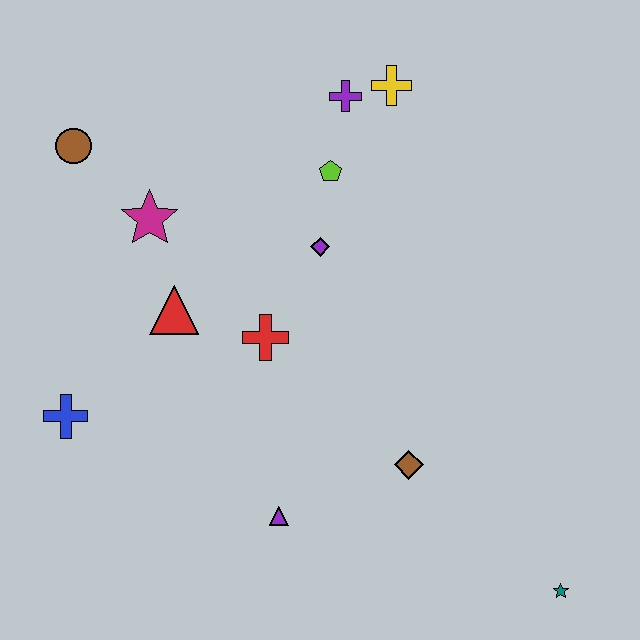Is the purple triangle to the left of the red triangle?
No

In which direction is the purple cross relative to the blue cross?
The purple cross is above the blue cross.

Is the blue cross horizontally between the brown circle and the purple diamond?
No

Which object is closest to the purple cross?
The yellow cross is closest to the purple cross.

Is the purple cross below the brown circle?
No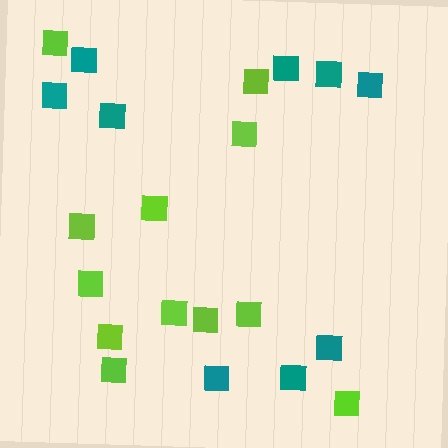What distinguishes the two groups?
There are 2 groups: one group of teal squares (9) and one group of lime squares (12).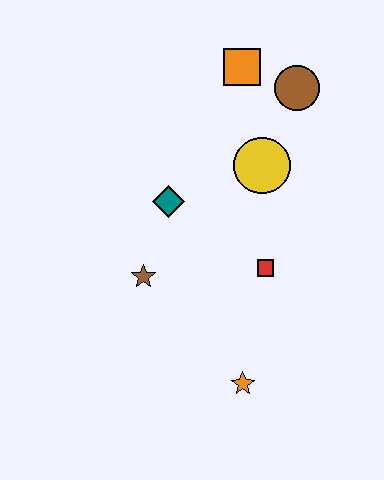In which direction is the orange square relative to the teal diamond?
The orange square is above the teal diamond.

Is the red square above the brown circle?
No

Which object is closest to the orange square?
The brown circle is closest to the orange square.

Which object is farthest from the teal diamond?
The orange star is farthest from the teal diamond.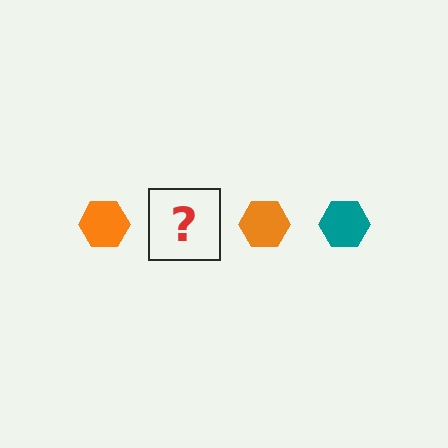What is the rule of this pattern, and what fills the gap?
The rule is that the pattern cycles through orange, teal hexagons. The gap should be filled with a teal hexagon.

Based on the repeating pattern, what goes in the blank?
The blank should be a teal hexagon.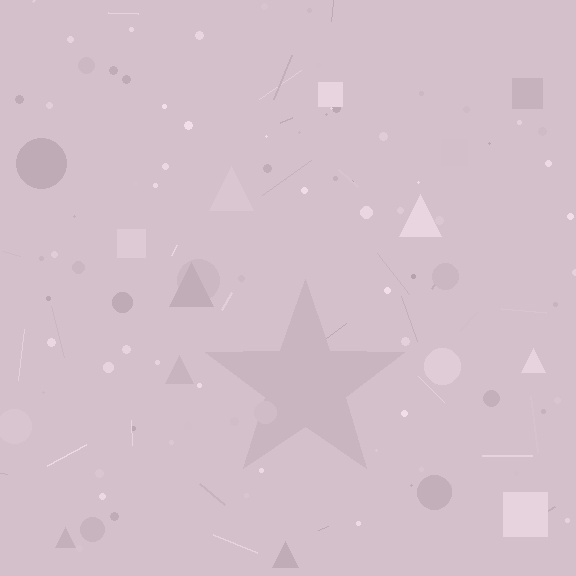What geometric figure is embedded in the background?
A star is embedded in the background.